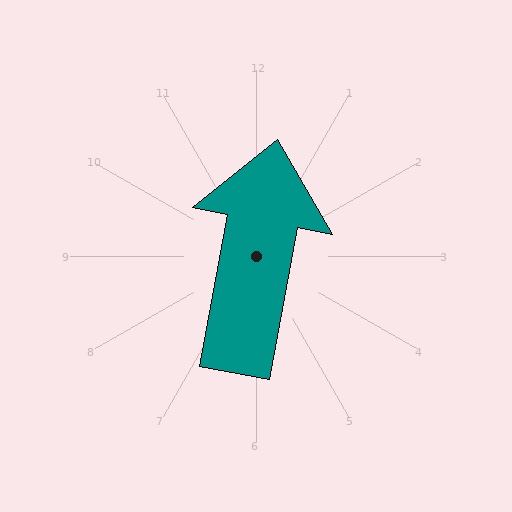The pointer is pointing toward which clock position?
Roughly 12 o'clock.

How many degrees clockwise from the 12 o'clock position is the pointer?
Approximately 11 degrees.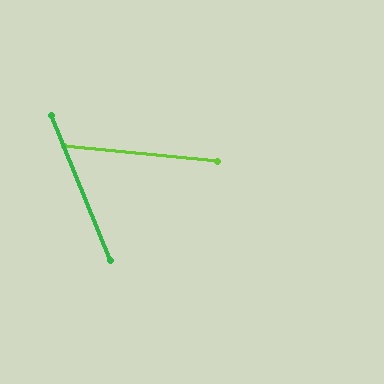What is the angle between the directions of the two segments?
Approximately 62 degrees.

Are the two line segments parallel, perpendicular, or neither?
Neither parallel nor perpendicular — they differ by about 62°.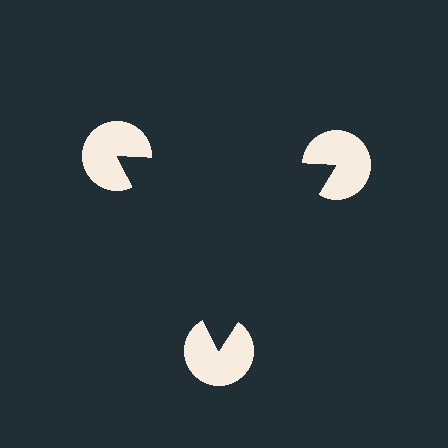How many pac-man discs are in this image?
There are 3 — one at each vertex of the illusory triangle.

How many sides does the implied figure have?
3 sides.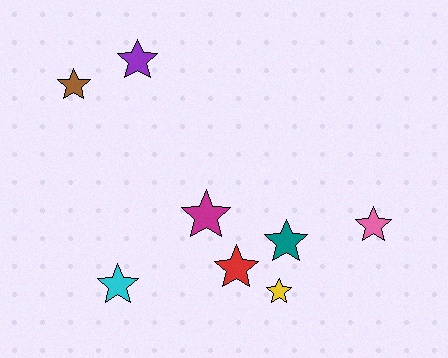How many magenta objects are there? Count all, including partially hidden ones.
There is 1 magenta object.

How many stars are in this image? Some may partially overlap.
There are 8 stars.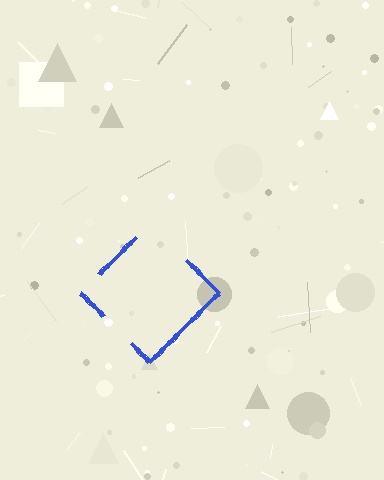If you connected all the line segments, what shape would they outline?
They would outline a diamond.